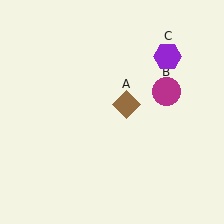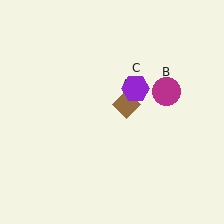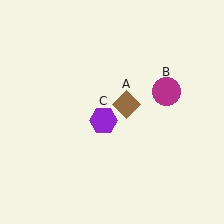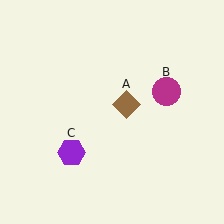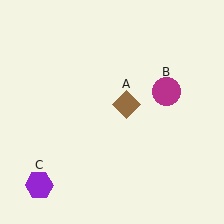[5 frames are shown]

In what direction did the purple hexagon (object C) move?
The purple hexagon (object C) moved down and to the left.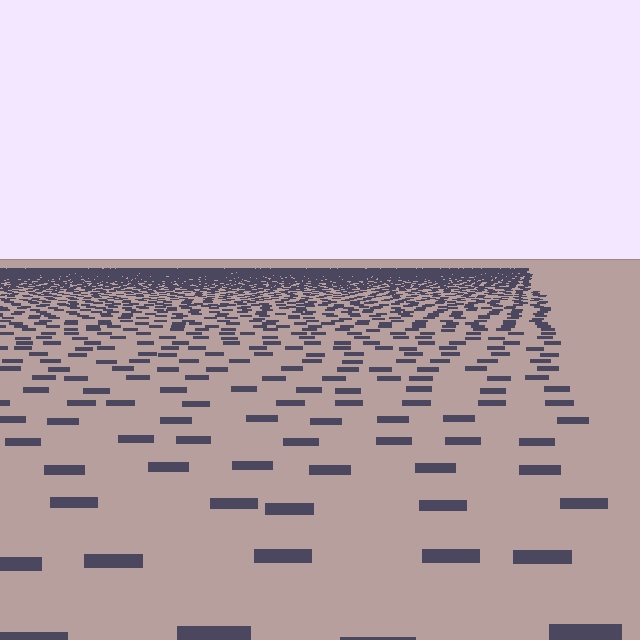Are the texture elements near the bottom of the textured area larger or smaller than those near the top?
Larger. Near the bottom, elements are closer to the viewer and appear at a bigger on-screen size.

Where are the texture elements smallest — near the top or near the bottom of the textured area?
Near the top.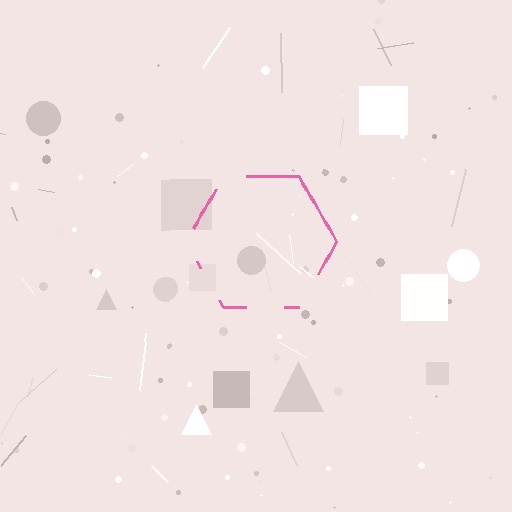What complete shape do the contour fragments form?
The contour fragments form a hexagon.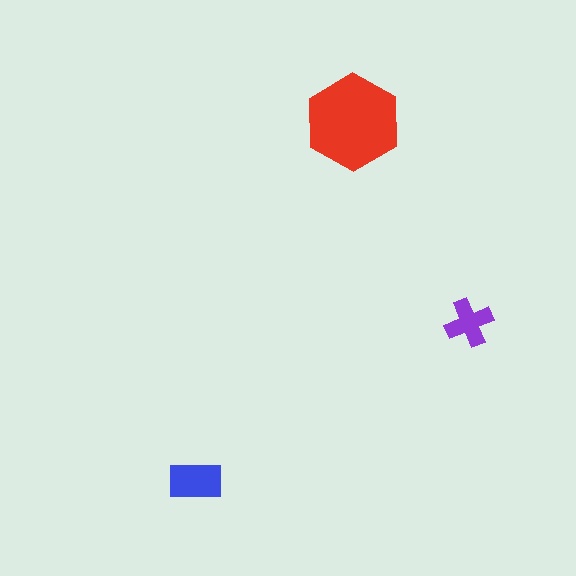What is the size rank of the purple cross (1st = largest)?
3rd.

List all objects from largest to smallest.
The red hexagon, the blue rectangle, the purple cross.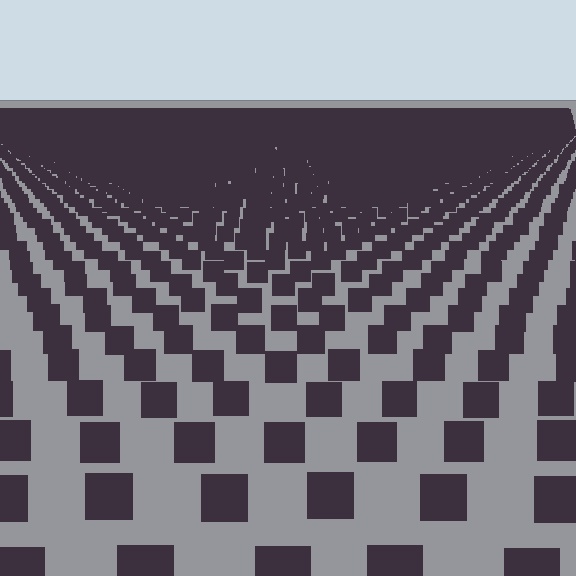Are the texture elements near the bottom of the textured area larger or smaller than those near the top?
Larger. Near the bottom, elements are closer to the viewer and appear at a bigger on-screen size.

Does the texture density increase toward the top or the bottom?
Density increases toward the top.